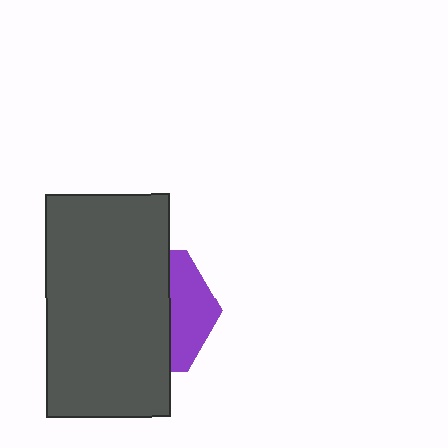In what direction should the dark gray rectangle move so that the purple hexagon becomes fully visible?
The dark gray rectangle should move left. That is the shortest direction to clear the overlap and leave the purple hexagon fully visible.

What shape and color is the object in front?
The object in front is a dark gray rectangle.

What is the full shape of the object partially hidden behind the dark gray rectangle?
The partially hidden object is a purple hexagon.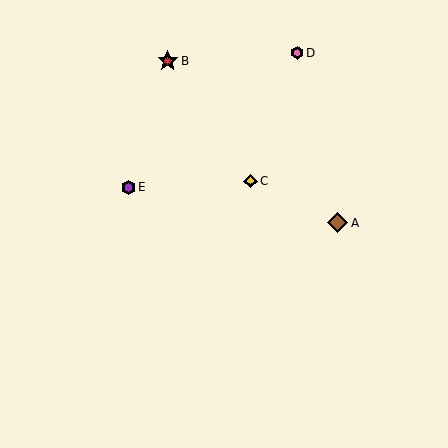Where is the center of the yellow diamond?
The center of the yellow diamond is at (251, 181).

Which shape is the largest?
The red star (labeled B) is the largest.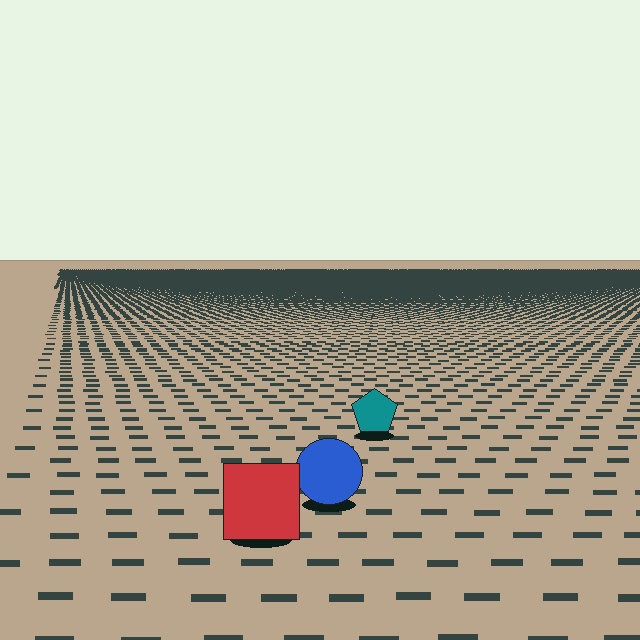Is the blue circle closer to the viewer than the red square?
No. The red square is closer — you can tell from the texture gradient: the ground texture is coarser near it.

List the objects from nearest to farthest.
From nearest to farthest: the red square, the blue circle, the teal pentagon.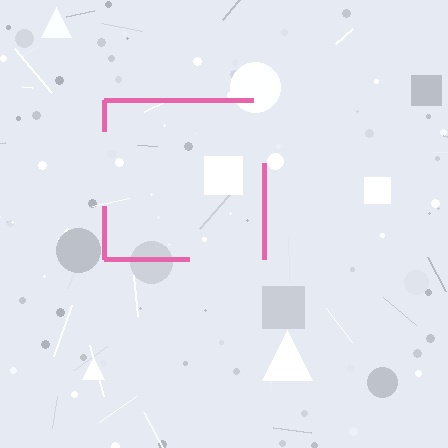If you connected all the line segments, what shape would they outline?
They would outline a square.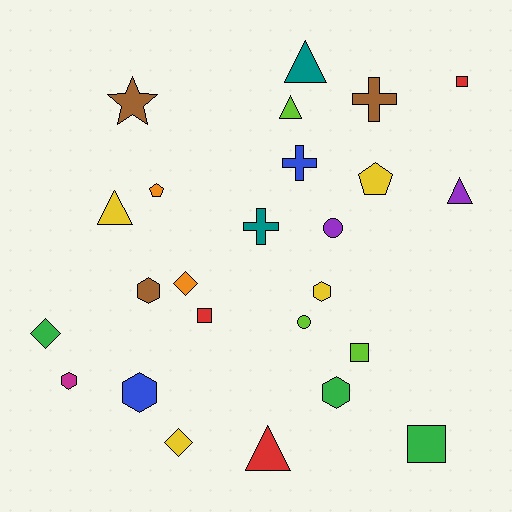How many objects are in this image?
There are 25 objects.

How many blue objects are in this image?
There are 2 blue objects.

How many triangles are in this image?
There are 5 triangles.